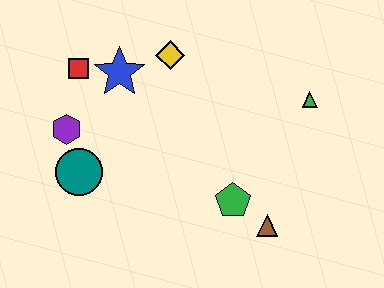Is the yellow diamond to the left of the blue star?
No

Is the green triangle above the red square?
No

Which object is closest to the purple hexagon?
The teal circle is closest to the purple hexagon.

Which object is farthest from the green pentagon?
The red square is farthest from the green pentagon.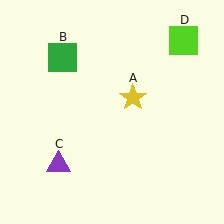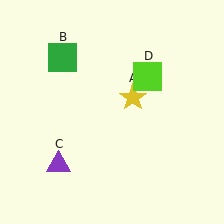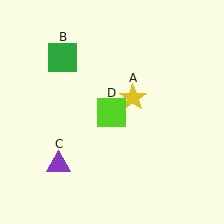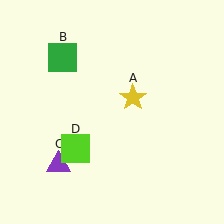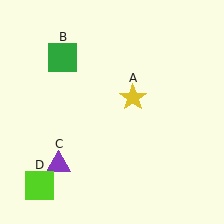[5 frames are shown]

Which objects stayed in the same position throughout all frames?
Yellow star (object A) and green square (object B) and purple triangle (object C) remained stationary.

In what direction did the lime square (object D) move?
The lime square (object D) moved down and to the left.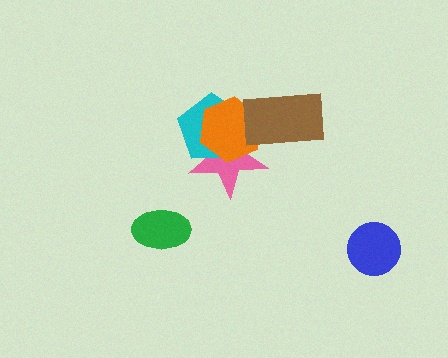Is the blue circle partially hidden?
No, no other shape covers it.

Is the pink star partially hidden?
Yes, it is partially covered by another shape.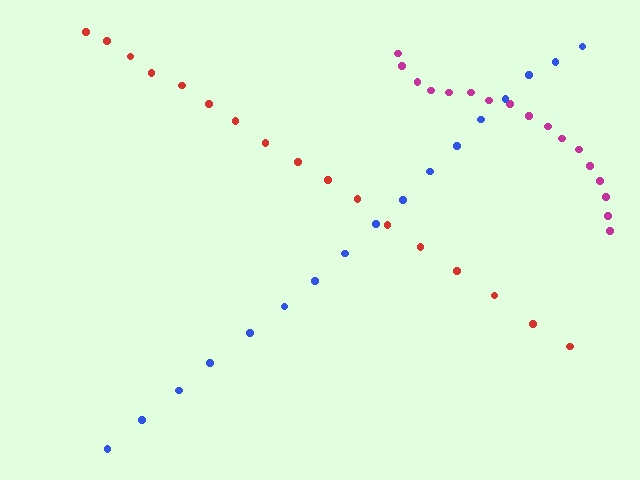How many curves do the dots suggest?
There are 3 distinct paths.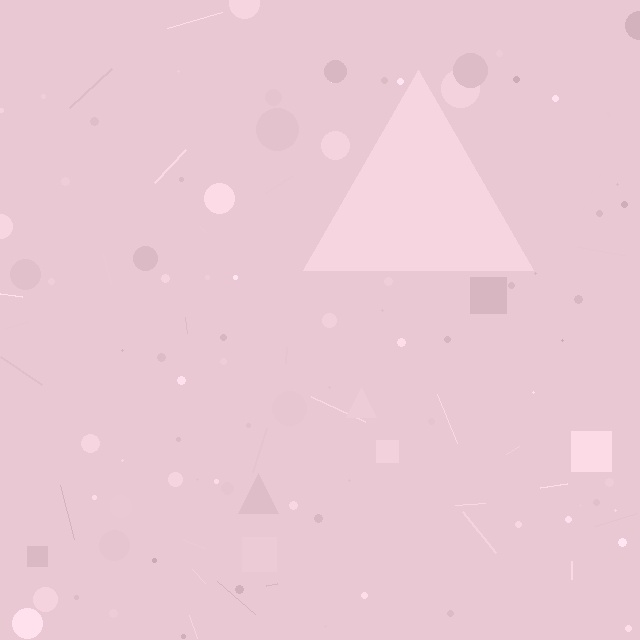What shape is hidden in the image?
A triangle is hidden in the image.